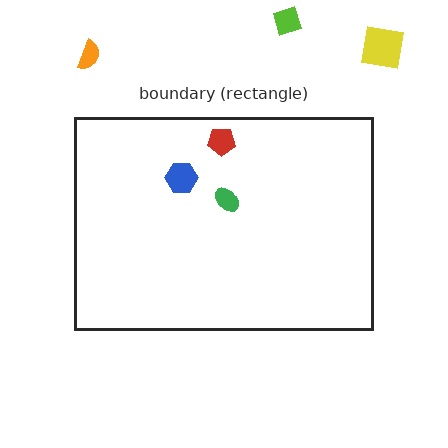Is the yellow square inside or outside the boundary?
Outside.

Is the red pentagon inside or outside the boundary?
Inside.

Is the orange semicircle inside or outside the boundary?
Outside.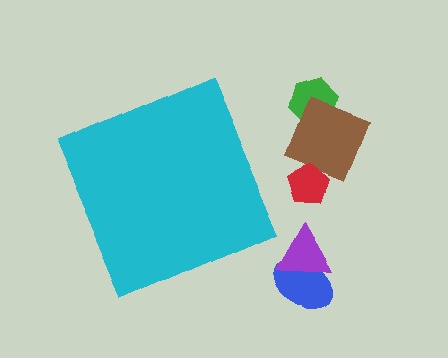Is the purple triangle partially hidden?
No, the purple triangle is fully visible.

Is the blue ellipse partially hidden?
No, the blue ellipse is fully visible.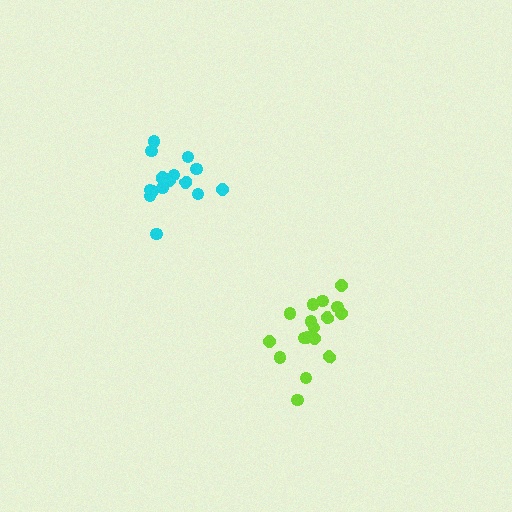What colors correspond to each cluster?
The clusters are colored: lime, cyan.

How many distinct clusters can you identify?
There are 2 distinct clusters.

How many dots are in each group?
Group 1: 17 dots, Group 2: 16 dots (33 total).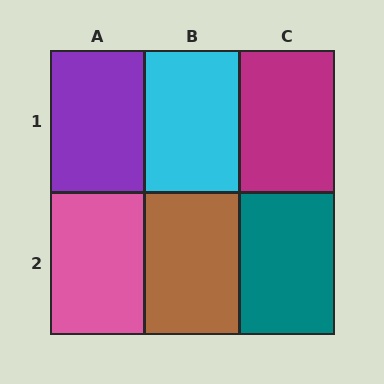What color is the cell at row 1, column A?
Purple.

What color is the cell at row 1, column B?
Cyan.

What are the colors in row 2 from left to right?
Pink, brown, teal.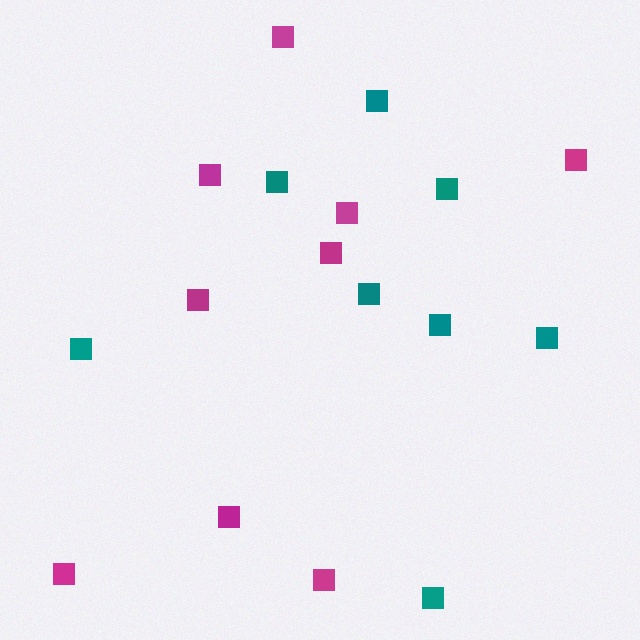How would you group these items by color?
There are 2 groups: one group of magenta squares (9) and one group of teal squares (8).